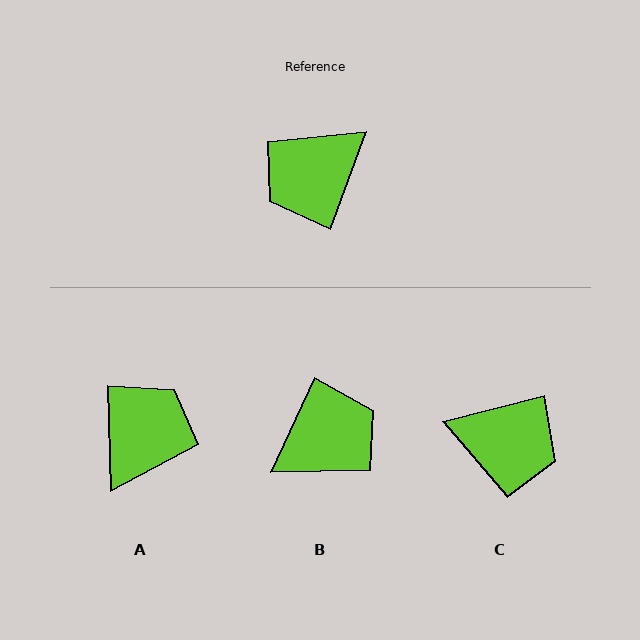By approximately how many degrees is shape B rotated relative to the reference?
Approximately 175 degrees counter-clockwise.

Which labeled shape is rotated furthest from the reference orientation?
B, about 175 degrees away.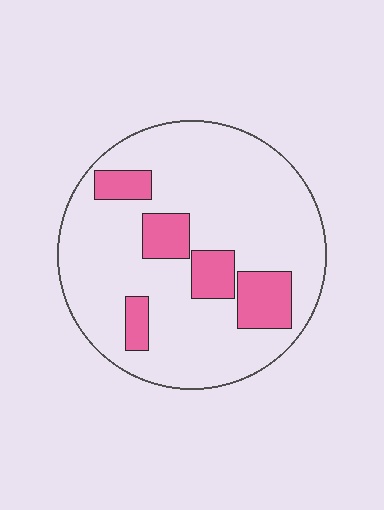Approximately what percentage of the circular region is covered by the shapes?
Approximately 20%.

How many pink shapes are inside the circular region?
5.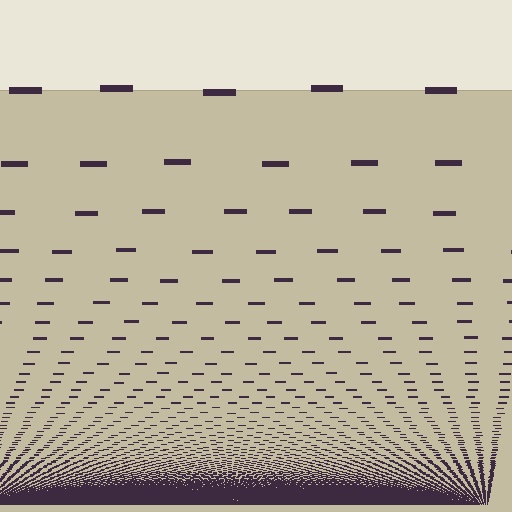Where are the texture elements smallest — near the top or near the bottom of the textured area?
Near the bottom.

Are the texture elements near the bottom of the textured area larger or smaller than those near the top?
Smaller. The gradient is inverted — elements near the bottom are smaller and denser.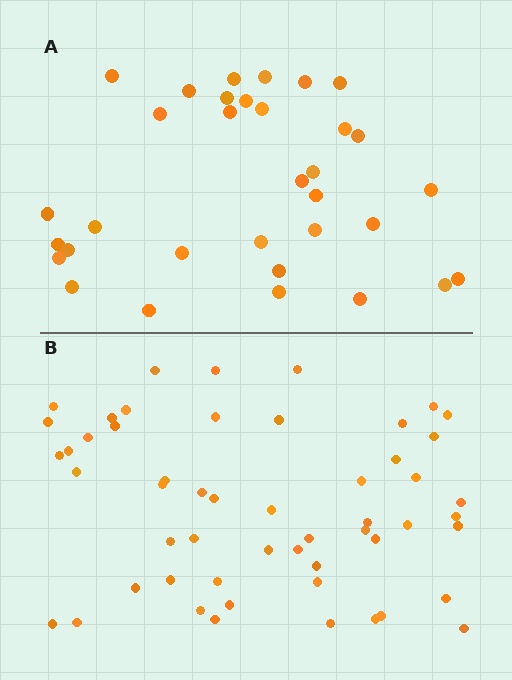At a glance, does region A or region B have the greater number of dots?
Region B (the bottom region) has more dots.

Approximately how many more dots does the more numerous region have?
Region B has approximately 20 more dots than region A.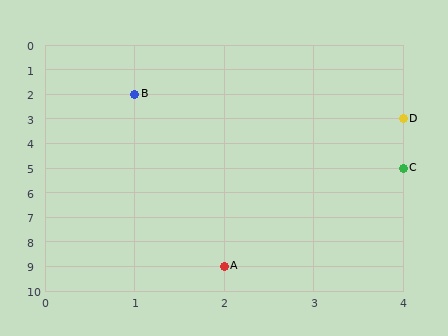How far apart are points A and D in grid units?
Points A and D are 2 columns and 6 rows apart (about 6.3 grid units diagonally).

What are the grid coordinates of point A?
Point A is at grid coordinates (2, 9).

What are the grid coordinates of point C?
Point C is at grid coordinates (4, 5).